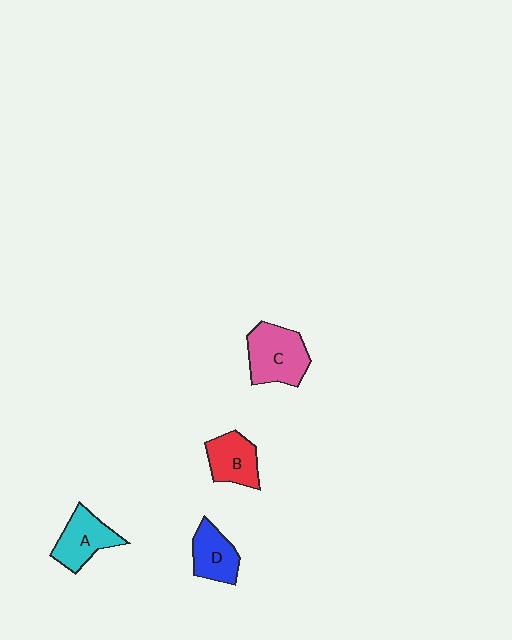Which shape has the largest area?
Shape C (pink).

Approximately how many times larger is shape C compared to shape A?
Approximately 1.2 times.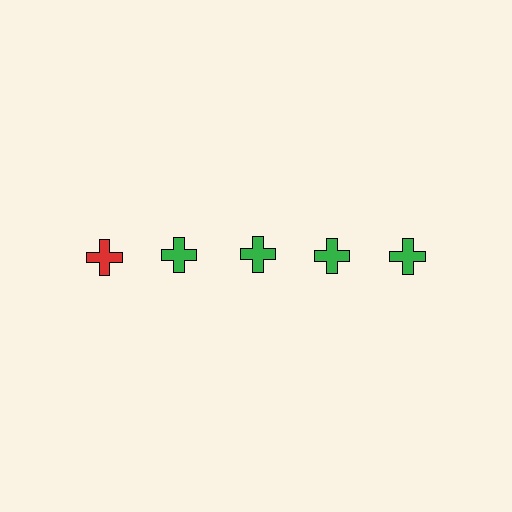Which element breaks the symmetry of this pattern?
The red cross in the top row, leftmost column breaks the symmetry. All other shapes are green crosses.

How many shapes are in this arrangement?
There are 5 shapes arranged in a grid pattern.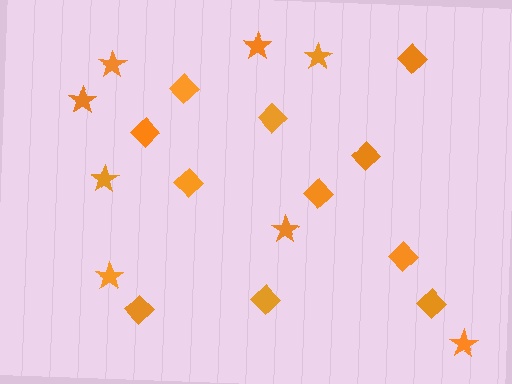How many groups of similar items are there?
There are 2 groups: one group of diamonds (11) and one group of stars (8).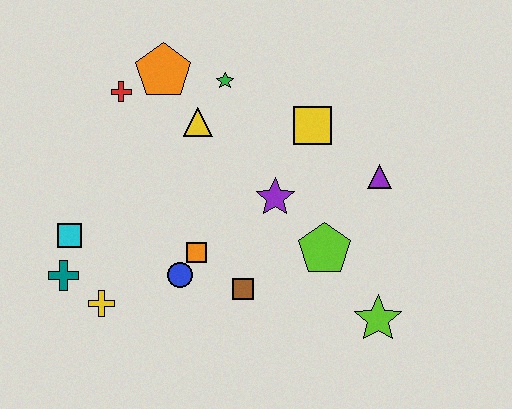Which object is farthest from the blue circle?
The purple triangle is farthest from the blue circle.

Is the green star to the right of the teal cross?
Yes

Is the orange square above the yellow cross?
Yes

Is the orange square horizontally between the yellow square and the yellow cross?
Yes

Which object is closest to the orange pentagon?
The red cross is closest to the orange pentagon.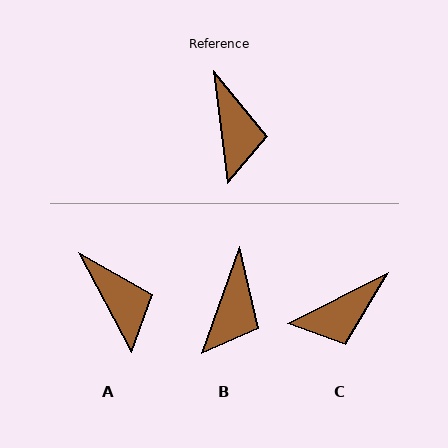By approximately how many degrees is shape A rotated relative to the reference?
Approximately 21 degrees counter-clockwise.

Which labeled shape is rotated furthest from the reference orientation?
C, about 70 degrees away.